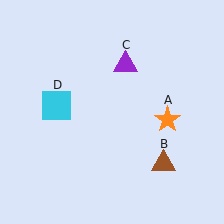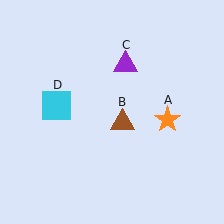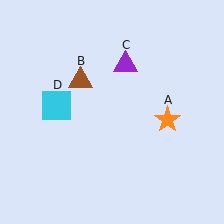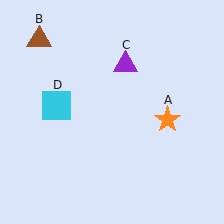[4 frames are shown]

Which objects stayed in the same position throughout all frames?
Orange star (object A) and purple triangle (object C) and cyan square (object D) remained stationary.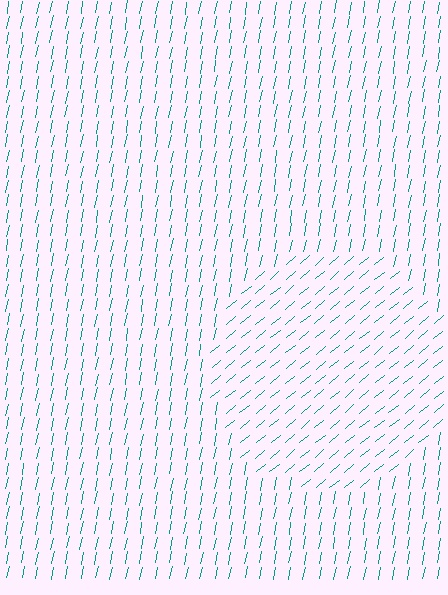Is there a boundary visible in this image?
Yes, there is a texture boundary formed by a change in line orientation.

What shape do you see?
I see a circle.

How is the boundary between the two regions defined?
The boundary is defined purely by a change in line orientation (approximately 39 degrees difference). All lines are the same color and thickness.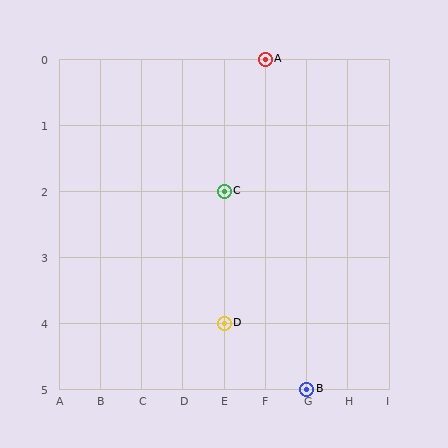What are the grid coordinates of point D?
Point D is at grid coordinates (E, 4).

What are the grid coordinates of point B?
Point B is at grid coordinates (G, 5).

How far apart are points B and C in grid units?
Points B and C are 2 columns and 3 rows apart (about 3.6 grid units diagonally).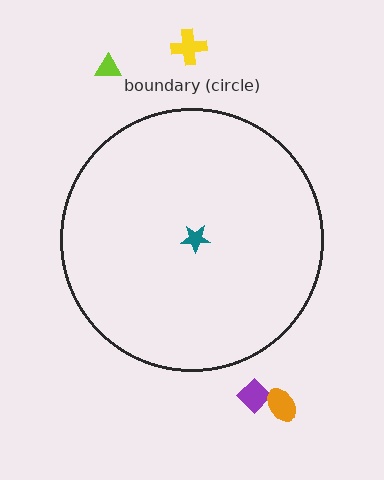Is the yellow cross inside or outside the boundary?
Outside.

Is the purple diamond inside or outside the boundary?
Outside.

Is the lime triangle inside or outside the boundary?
Outside.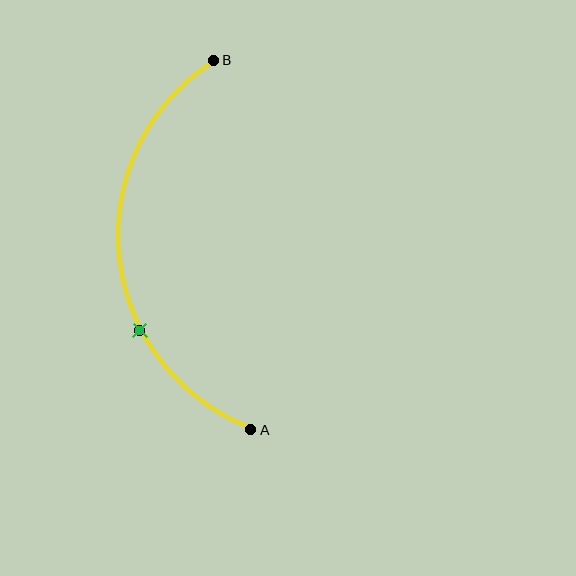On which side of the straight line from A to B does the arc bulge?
The arc bulges to the left of the straight line connecting A and B.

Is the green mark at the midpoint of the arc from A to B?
No. The green mark lies on the arc but is closer to endpoint A. The arc midpoint would be at the point on the curve equidistant along the arc from both A and B.